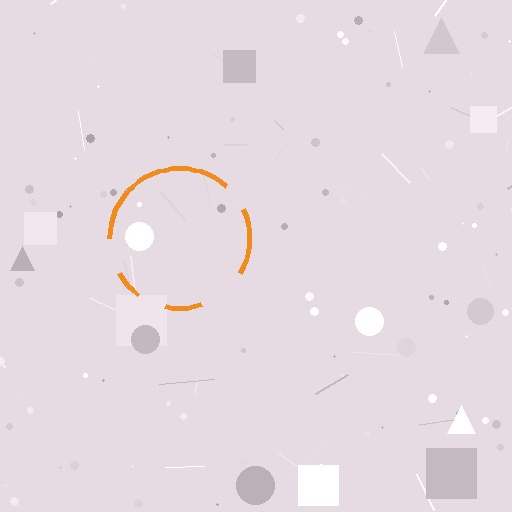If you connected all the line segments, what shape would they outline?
They would outline a circle.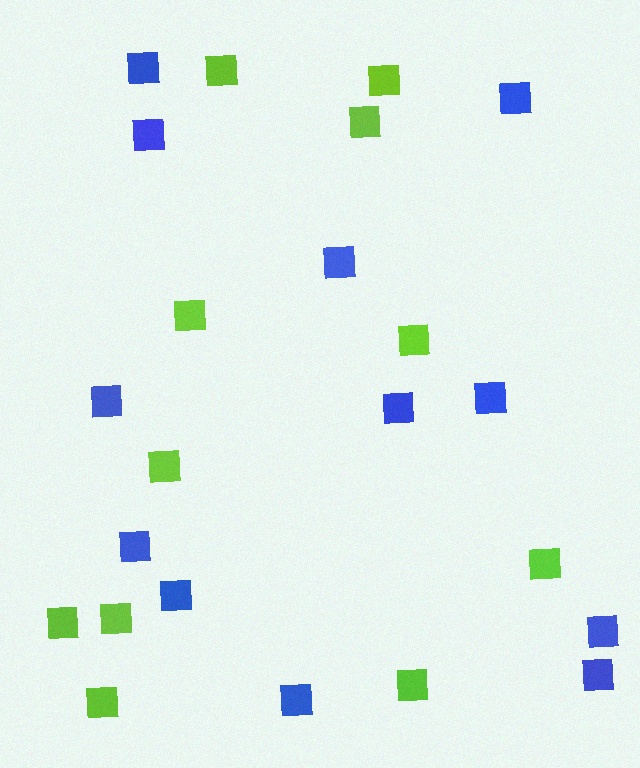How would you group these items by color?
There are 2 groups: one group of lime squares (11) and one group of blue squares (12).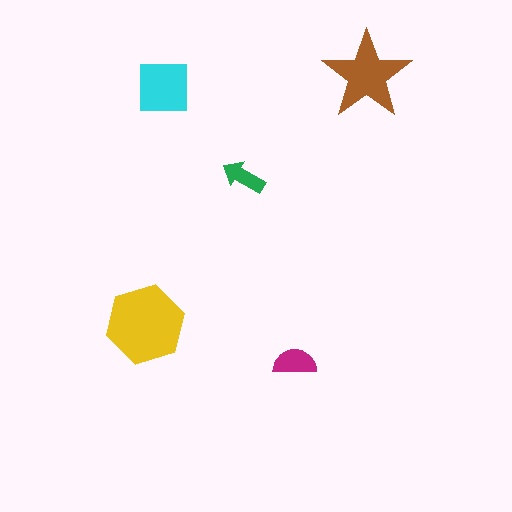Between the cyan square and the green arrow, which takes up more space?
The cyan square.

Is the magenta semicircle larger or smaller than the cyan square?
Smaller.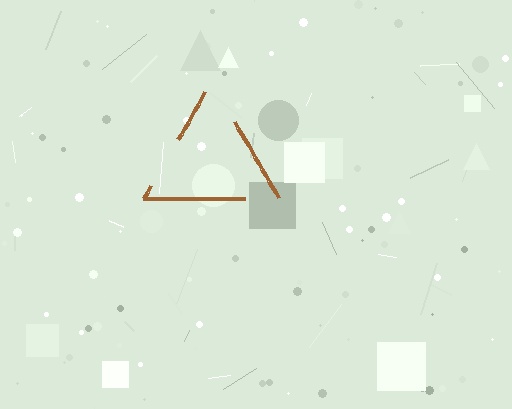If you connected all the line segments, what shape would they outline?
They would outline a triangle.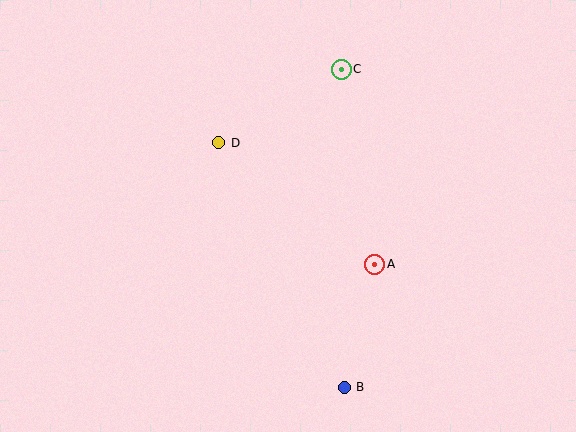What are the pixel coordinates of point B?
Point B is at (344, 387).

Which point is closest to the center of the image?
Point A at (375, 264) is closest to the center.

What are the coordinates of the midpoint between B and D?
The midpoint between B and D is at (282, 265).